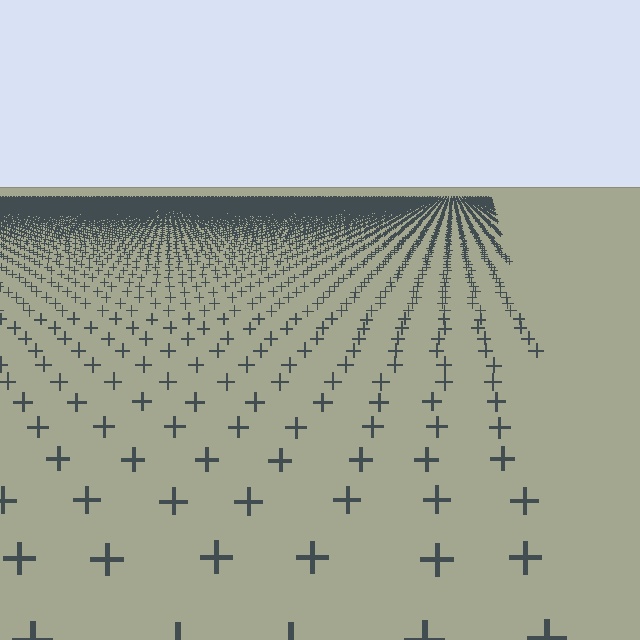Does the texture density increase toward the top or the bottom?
Density increases toward the top.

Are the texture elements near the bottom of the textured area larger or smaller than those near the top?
Larger. Near the bottom, elements are closer to the viewer and appear at a bigger on-screen size.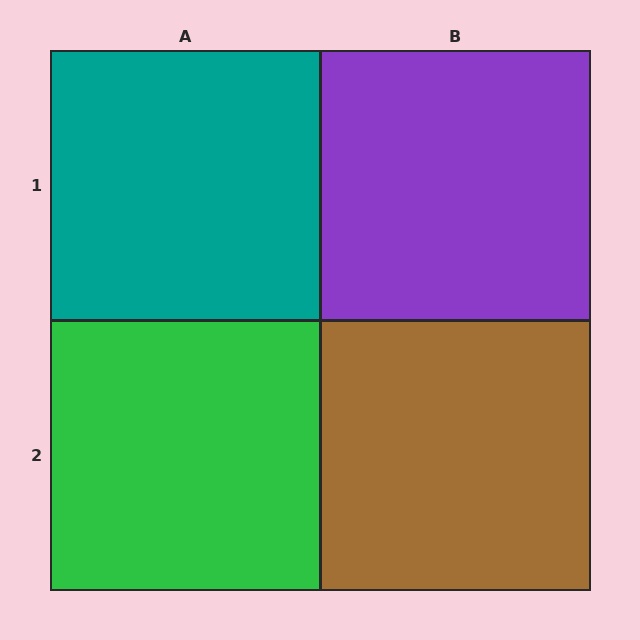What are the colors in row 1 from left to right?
Teal, purple.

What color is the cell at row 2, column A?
Green.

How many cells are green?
1 cell is green.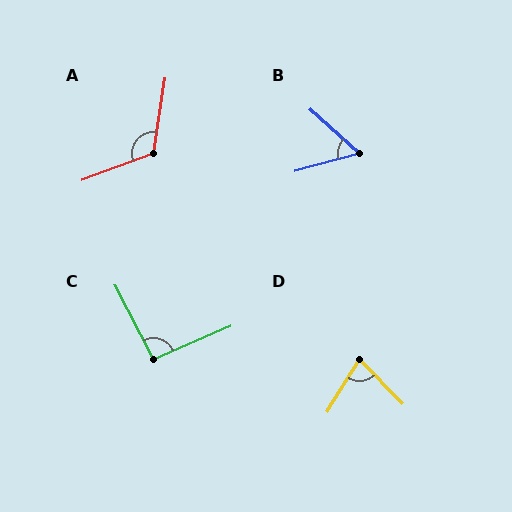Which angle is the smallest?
B, at approximately 57 degrees.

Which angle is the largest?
A, at approximately 118 degrees.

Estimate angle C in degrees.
Approximately 93 degrees.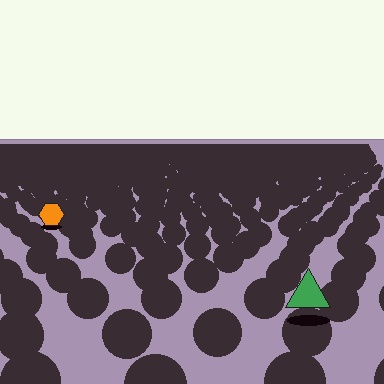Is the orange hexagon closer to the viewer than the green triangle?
No. The green triangle is closer — you can tell from the texture gradient: the ground texture is coarser near it.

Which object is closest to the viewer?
The green triangle is closest. The texture marks near it are larger and more spread out.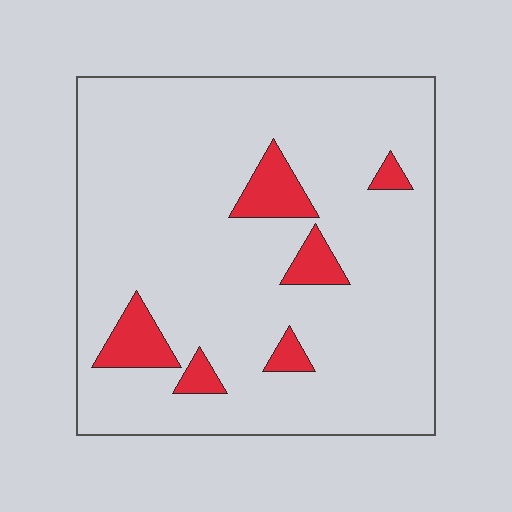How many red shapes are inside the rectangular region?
6.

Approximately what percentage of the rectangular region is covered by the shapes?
Approximately 10%.